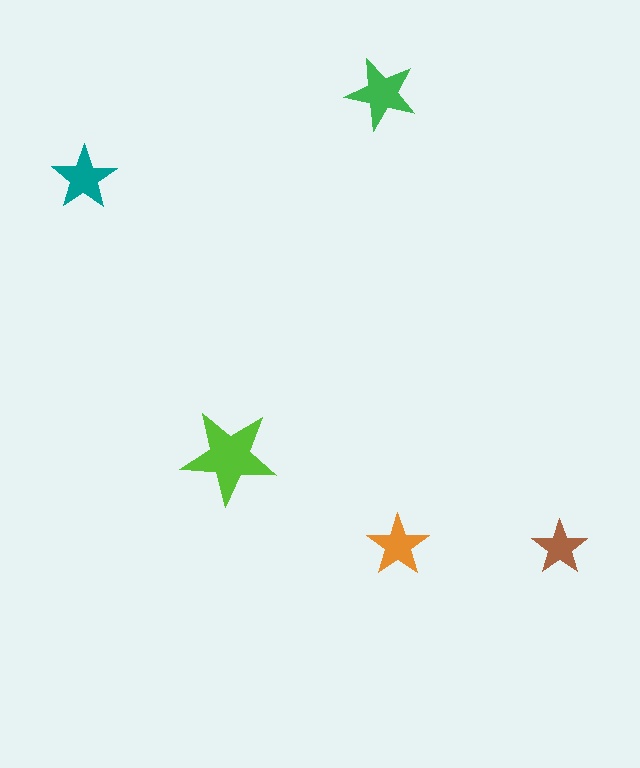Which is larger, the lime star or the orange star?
The lime one.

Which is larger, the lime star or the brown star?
The lime one.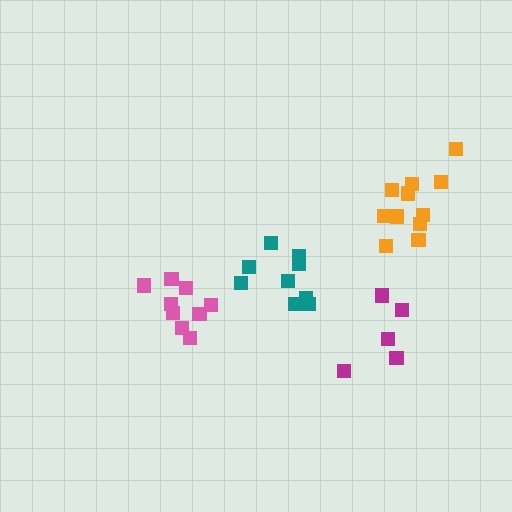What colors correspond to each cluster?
The clusters are colored: orange, magenta, teal, pink.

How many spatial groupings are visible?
There are 4 spatial groupings.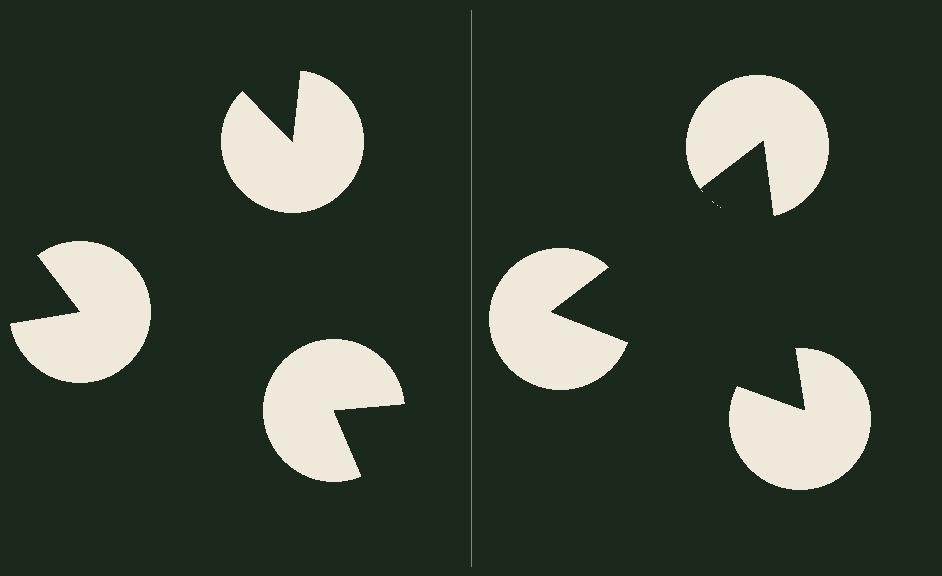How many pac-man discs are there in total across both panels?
6 — 3 on each side.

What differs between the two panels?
The pac-man discs are positioned identically on both sides; only the wedge orientations differ. On the right they align to a triangle; on the left they are misaligned.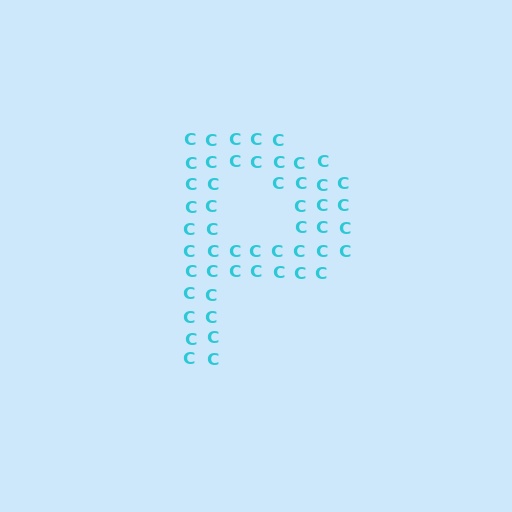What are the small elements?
The small elements are letter C's.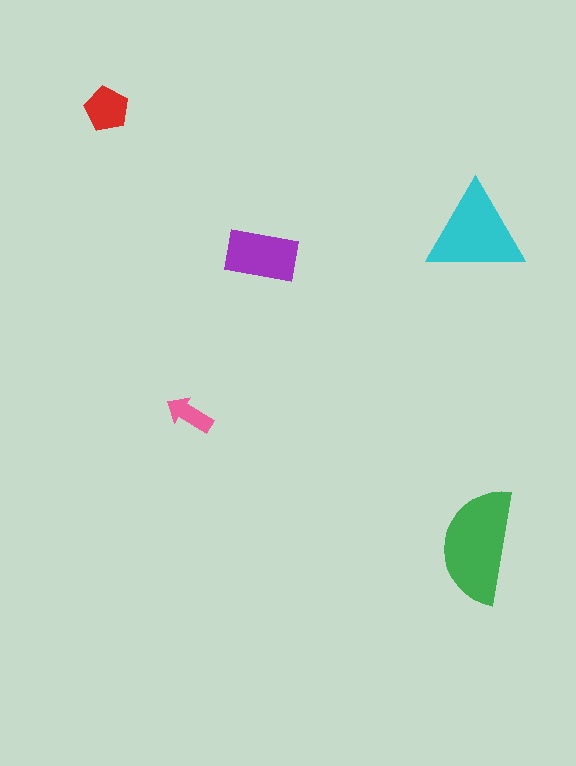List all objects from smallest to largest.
The pink arrow, the red pentagon, the purple rectangle, the cyan triangle, the green semicircle.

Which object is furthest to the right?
The cyan triangle is rightmost.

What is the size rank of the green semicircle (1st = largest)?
1st.